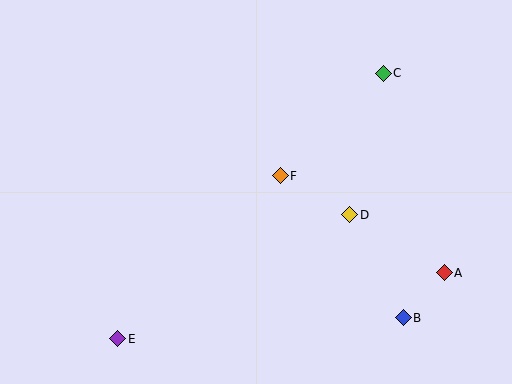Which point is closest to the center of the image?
Point F at (280, 176) is closest to the center.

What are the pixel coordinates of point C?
Point C is at (383, 73).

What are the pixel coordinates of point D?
Point D is at (350, 215).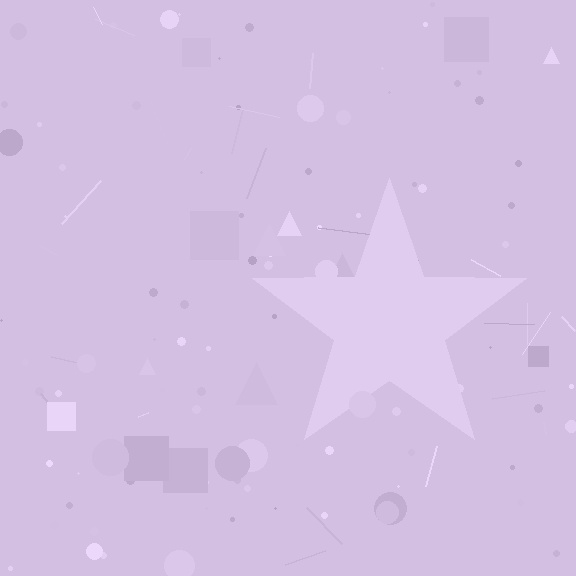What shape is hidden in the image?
A star is hidden in the image.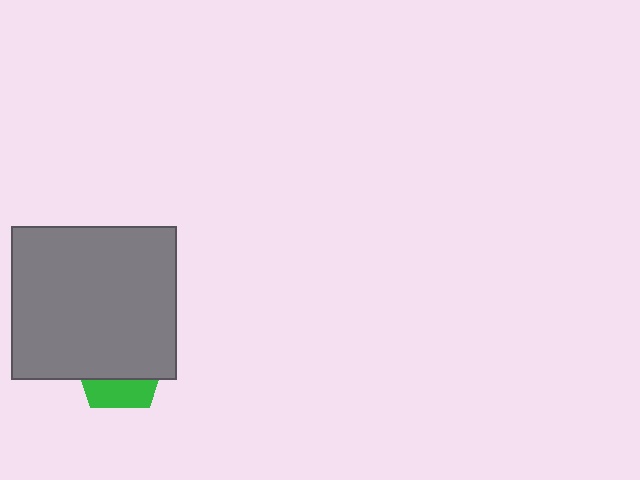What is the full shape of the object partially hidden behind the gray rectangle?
The partially hidden object is a green pentagon.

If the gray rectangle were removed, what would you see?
You would see the complete green pentagon.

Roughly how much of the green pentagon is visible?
A small part of it is visible (roughly 32%).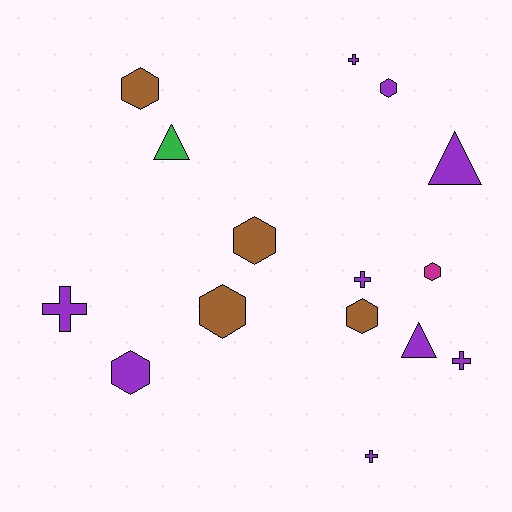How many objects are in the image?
There are 15 objects.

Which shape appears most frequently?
Hexagon, with 7 objects.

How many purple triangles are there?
There are 2 purple triangles.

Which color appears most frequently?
Purple, with 9 objects.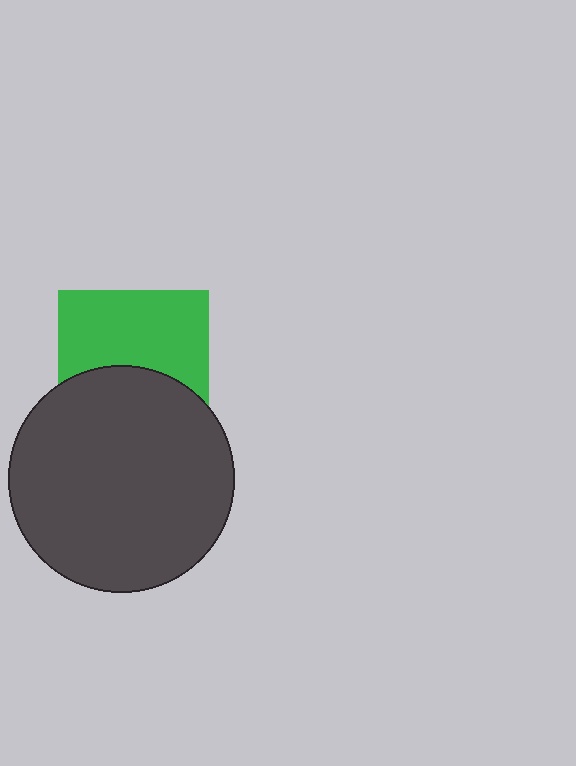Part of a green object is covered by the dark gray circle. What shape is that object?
It is a square.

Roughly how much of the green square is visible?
About half of it is visible (roughly 57%).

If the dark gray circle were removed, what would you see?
You would see the complete green square.